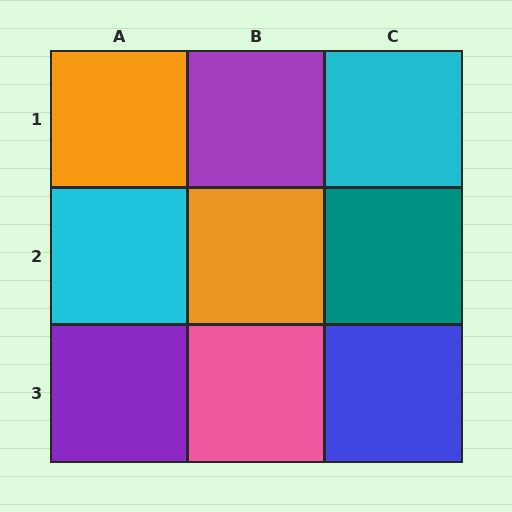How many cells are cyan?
2 cells are cyan.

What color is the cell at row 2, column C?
Teal.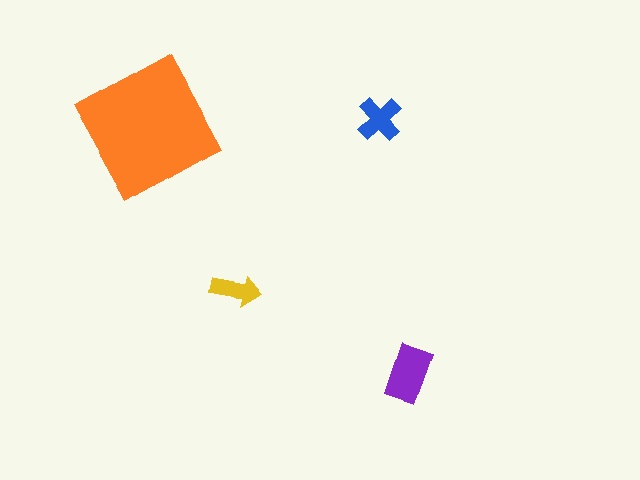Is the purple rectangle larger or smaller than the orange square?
Smaller.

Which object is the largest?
The orange square.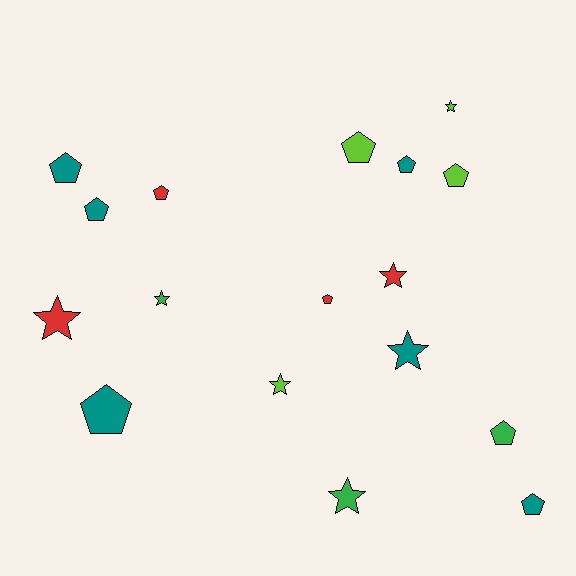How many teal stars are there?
There is 1 teal star.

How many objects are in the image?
There are 17 objects.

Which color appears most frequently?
Teal, with 6 objects.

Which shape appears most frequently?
Pentagon, with 10 objects.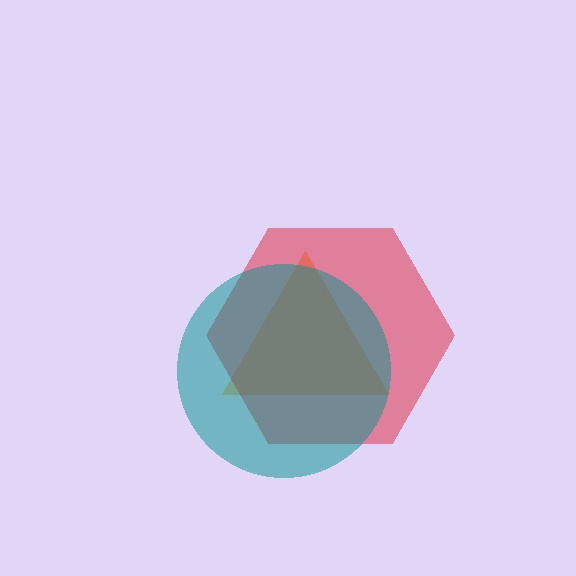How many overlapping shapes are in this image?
There are 3 overlapping shapes in the image.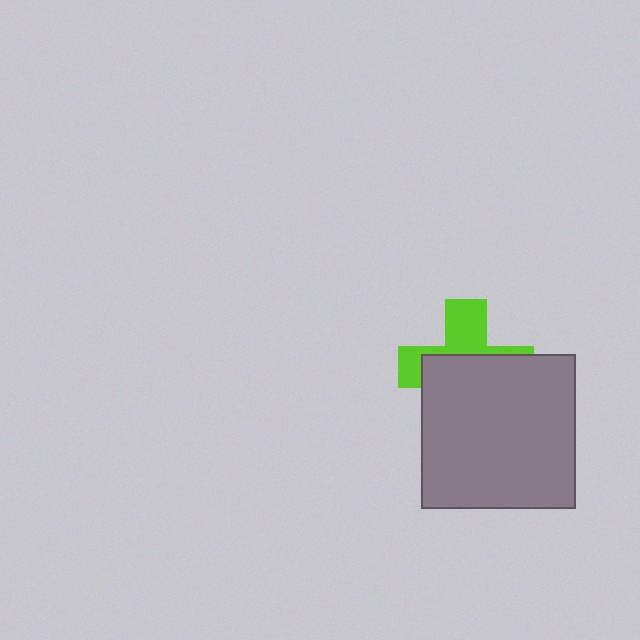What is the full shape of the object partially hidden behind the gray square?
The partially hidden object is a lime cross.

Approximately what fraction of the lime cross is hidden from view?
Roughly 60% of the lime cross is hidden behind the gray square.